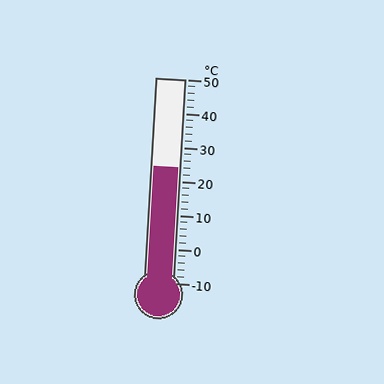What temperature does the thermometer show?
The thermometer shows approximately 24°C.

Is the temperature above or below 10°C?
The temperature is above 10°C.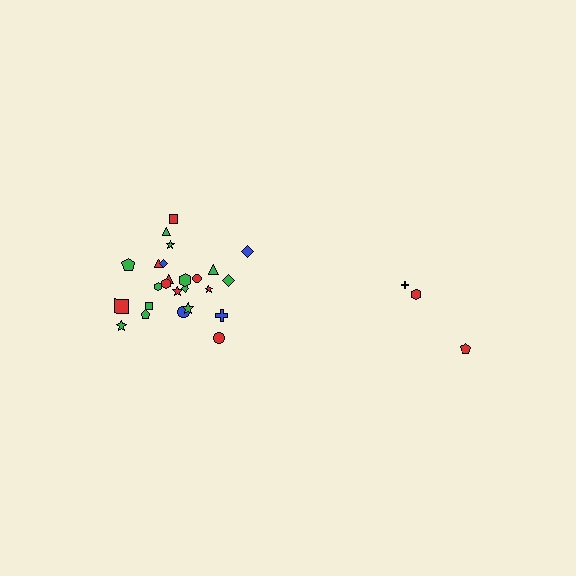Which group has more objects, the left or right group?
The left group.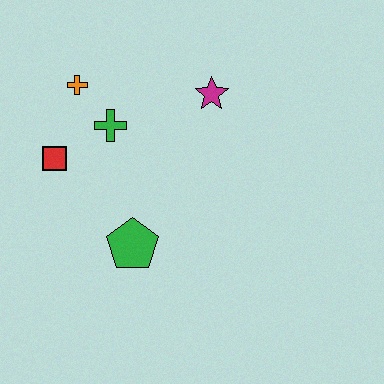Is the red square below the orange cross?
Yes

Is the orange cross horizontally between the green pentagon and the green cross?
No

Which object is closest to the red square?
The green cross is closest to the red square.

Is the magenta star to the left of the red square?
No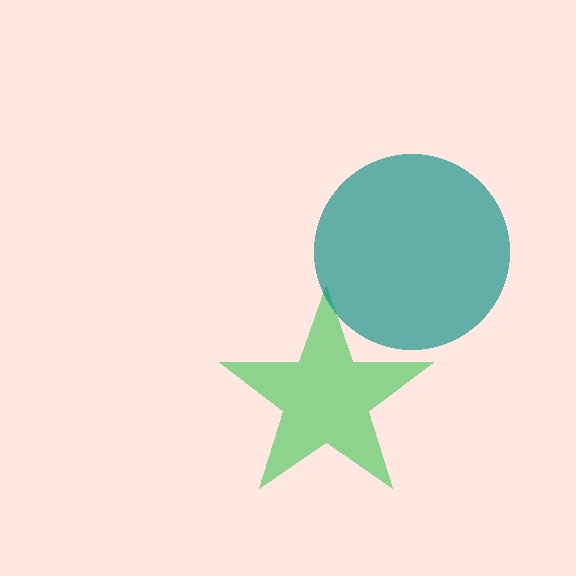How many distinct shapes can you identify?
There are 2 distinct shapes: a green star, a teal circle.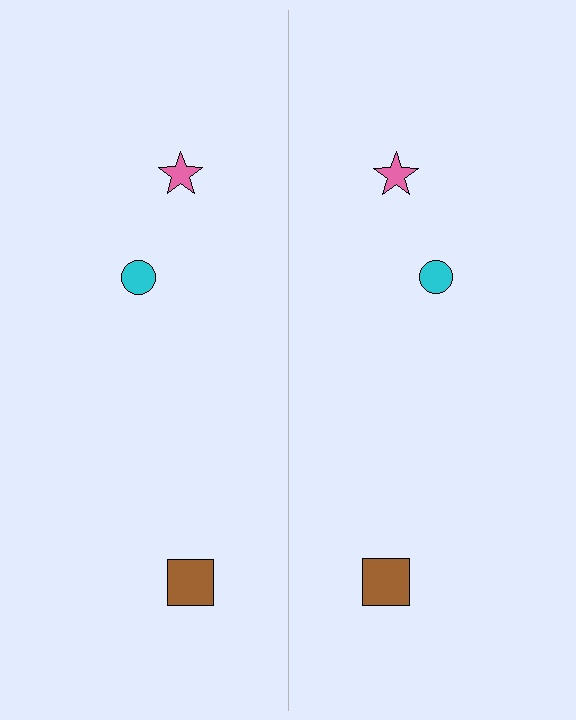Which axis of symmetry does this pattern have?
The pattern has a vertical axis of symmetry running through the center of the image.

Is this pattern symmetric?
Yes, this pattern has bilateral (reflection) symmetry.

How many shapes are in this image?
There are 6 shapes in this image.